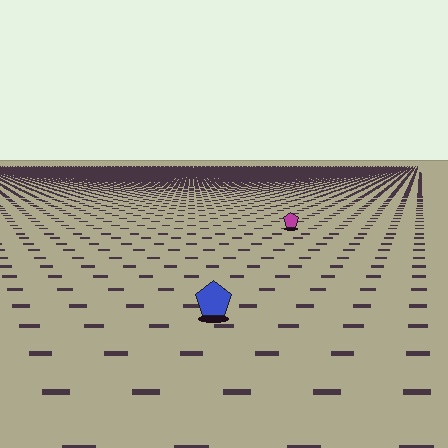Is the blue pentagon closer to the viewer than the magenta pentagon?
Yes. The blue pentagon is closer — you can tell from the texture gradient: the ground texture is coarser near it.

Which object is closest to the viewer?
The blue pentagon is closest. The texture marks near it are larger and more spread out.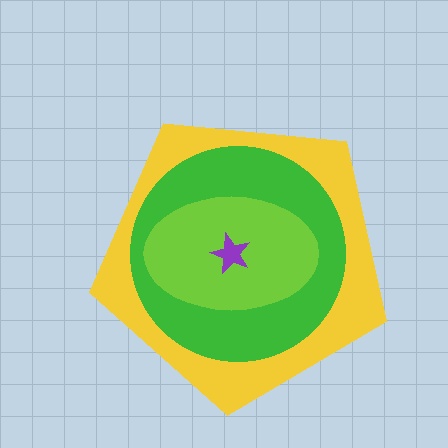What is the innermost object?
The purple star.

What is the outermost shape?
The yellow pentagon.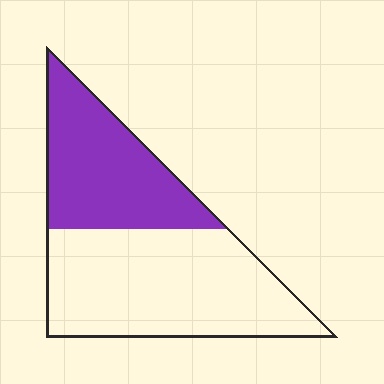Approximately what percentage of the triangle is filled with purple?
Approximately 40%.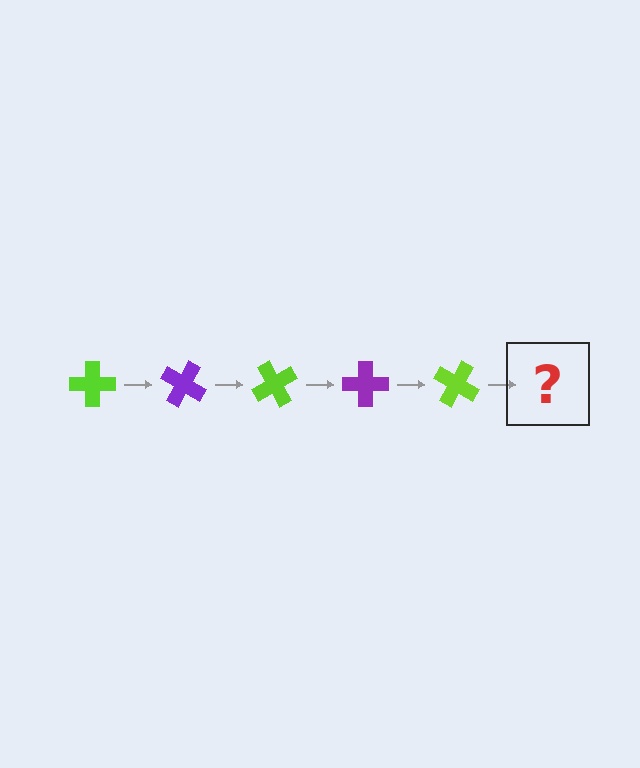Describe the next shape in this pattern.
It should be a purple cross, rotated 150 degrees from the start.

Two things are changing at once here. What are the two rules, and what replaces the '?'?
The two rules are that it rotates 30 degrees each step and the color cycles through lime and purple. The '?' should be a purple cross, rotated 150 degrees from the start.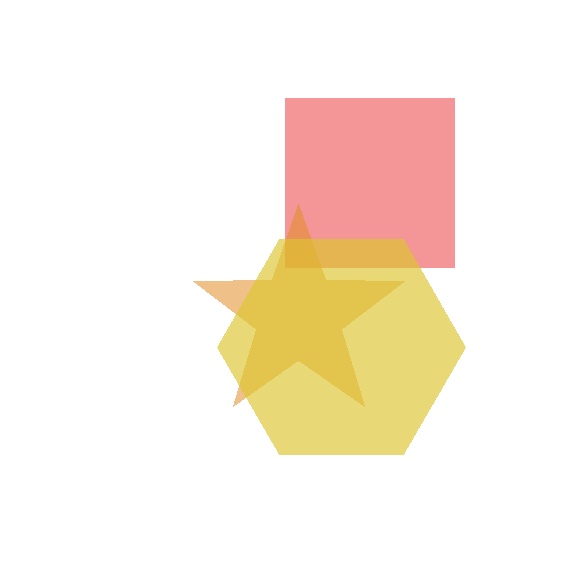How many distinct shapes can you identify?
There are 3 distinct shapes: a red square, an orange star, a yellow hexagon.